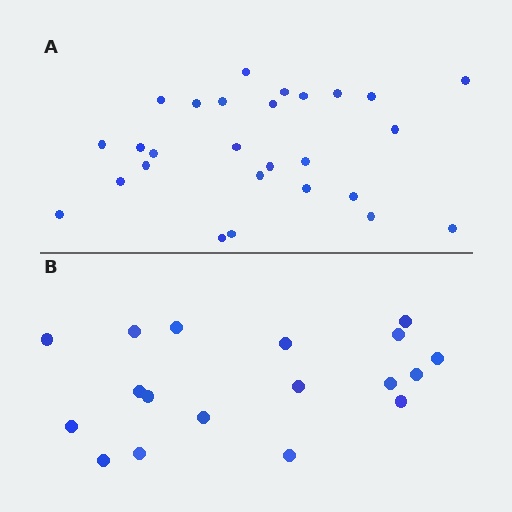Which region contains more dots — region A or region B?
Region A (the top region) has more dots.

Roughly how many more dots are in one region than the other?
Region A has roughly 8 or so more dots than region B.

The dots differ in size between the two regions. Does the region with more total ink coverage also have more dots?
No. Region B has more total ink coverage because its dots are larger, but region A actually contains more individual dots. Total area can be misleading — the number of items is what matters here.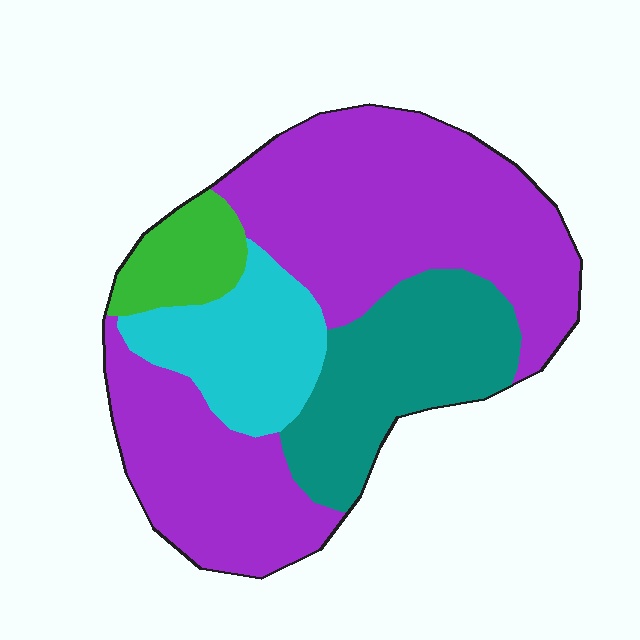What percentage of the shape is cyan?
Cyan takes up about one sixth (1/6) of the shape.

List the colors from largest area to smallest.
From largest to smallest: purple, teal, cyan, green.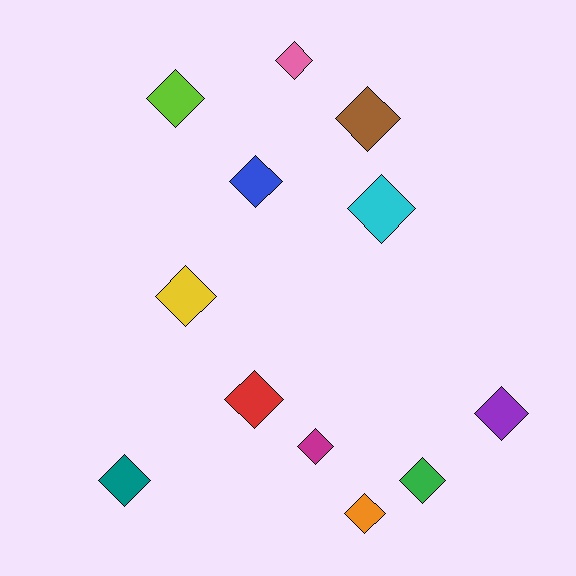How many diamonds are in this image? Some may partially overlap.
There are 12 diamonds.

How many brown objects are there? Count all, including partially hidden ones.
There is 1 brown object.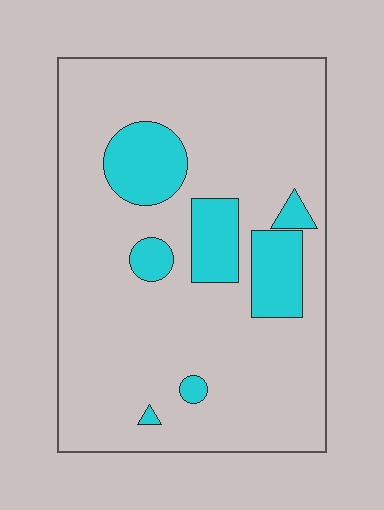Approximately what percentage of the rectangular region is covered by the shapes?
Approximately 15%.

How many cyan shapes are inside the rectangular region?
7.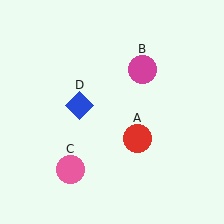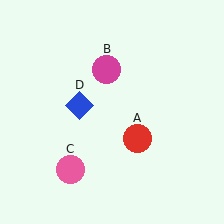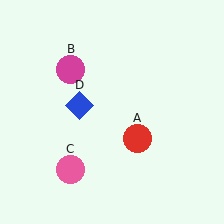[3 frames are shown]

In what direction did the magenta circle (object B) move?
The magenta circle (object B) moved left.